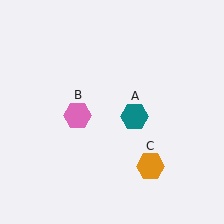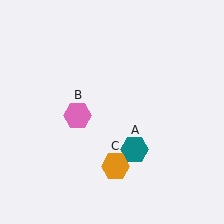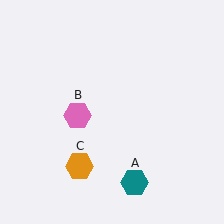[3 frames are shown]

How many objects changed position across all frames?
2 objects changed position: teal hexagon (object A), orange hexagon (object C).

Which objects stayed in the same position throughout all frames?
Pink hexagon (object B) remained stationary.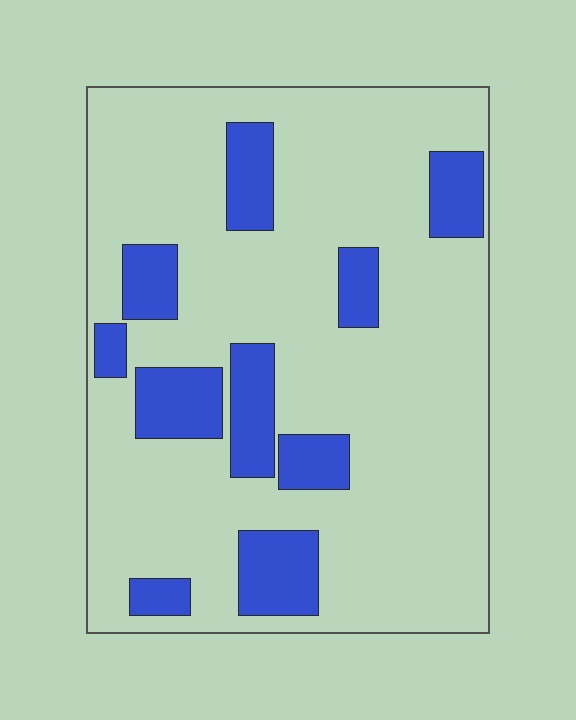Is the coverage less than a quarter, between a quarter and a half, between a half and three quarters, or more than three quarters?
Less than a quarter.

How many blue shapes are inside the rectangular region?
10.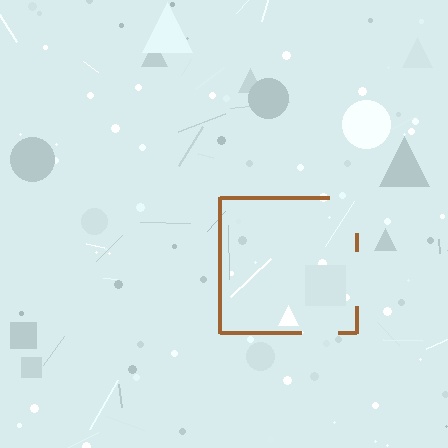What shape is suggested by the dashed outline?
The dashed outline suggests a square.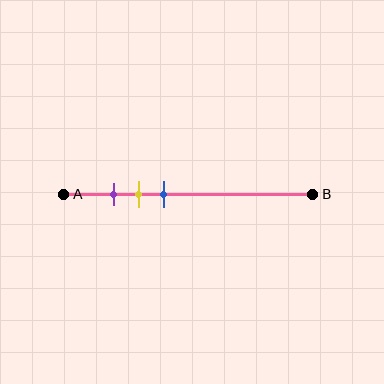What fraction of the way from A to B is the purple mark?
The purple mark is approximately 20% (0.2) of the way from A to B.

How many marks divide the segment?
There are 3 marks dividing the segment.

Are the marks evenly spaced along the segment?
Yes, the marks are approximately evenly spaced.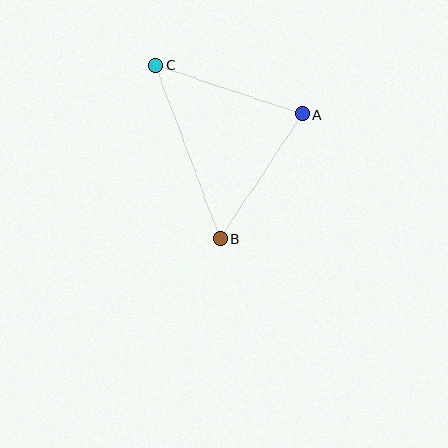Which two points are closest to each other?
Points A and B are closest to each other.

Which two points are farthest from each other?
Points B and C are farthest from each other.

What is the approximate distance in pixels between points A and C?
The distance between A and C is approximately 155 pixels.